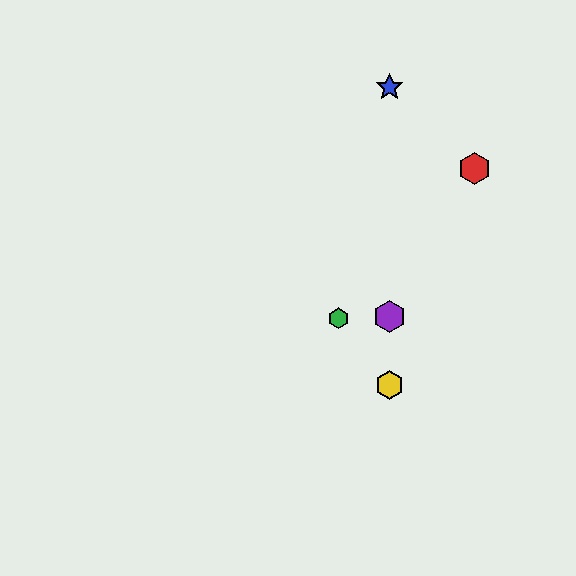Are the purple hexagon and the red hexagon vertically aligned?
No, the purple hexagon is at x≈390 and the red hexagon is at x≈475.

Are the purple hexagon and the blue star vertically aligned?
Yes, both are at x≈390.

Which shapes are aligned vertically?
The blue star, the yellow hexagon, the purple hexagon are aligned vertically.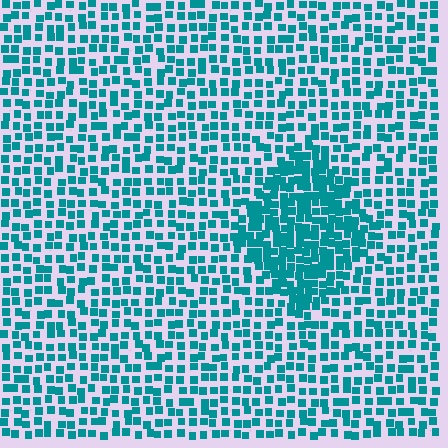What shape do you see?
I see a diamond.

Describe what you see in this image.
The image contains small teal elements arranged at two different densities. A diamond-shaped region is visible where the elements are more densely packed than the surrounding area.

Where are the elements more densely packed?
The elements are more densely packed inside the diamond boundary.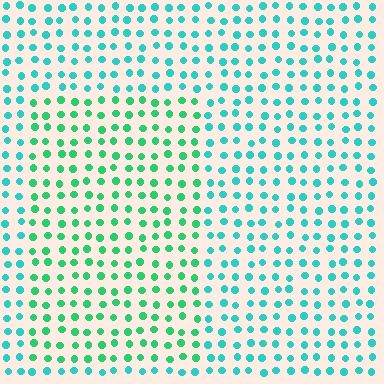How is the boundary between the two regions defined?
The boundary is defined purely by a slight shift in hue (about 30 degrees). Spacing, size, and orientation are identical on both sides.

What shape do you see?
I see a rectangle.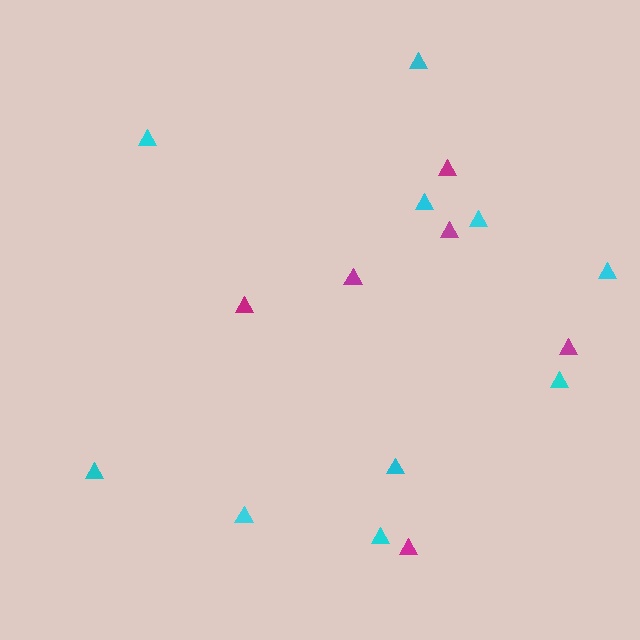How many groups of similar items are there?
There are 2 groups: one group of magenta triangles (6) and one group of cyan triangles (10).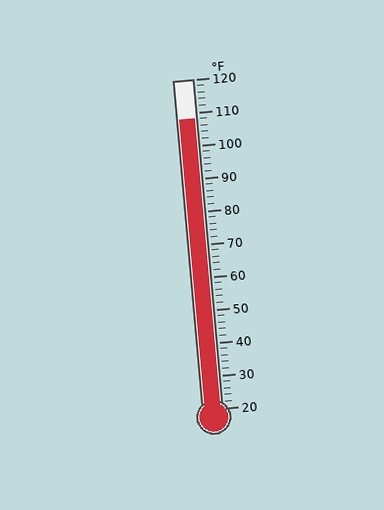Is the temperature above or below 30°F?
The temperature is above 30°F.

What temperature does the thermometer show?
The thermometer shows approximately 108°F.